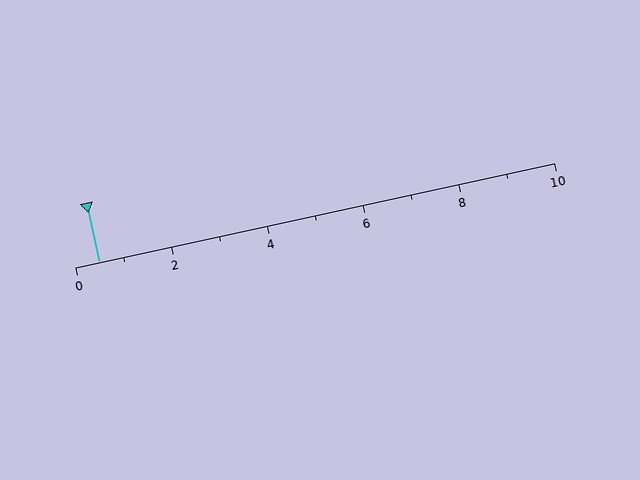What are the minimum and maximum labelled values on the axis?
The axis runs from 0 to 10.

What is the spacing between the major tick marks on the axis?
The major ticks are spaced 2 apart.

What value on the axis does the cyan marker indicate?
The marker indicates approximately 0.5.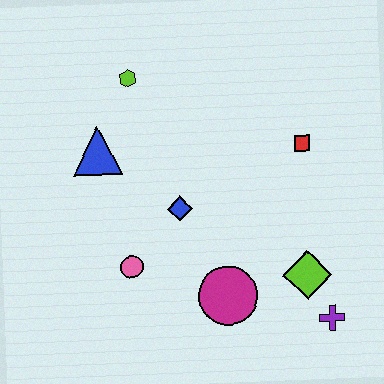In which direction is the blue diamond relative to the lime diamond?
The blue diamond is to the left of the lime diamond.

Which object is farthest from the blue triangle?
The purple cross is farthest from the blue triangle.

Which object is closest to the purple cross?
The lime diamond is closest to the purple cross.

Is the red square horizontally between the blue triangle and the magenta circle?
No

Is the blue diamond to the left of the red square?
Yes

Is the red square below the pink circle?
No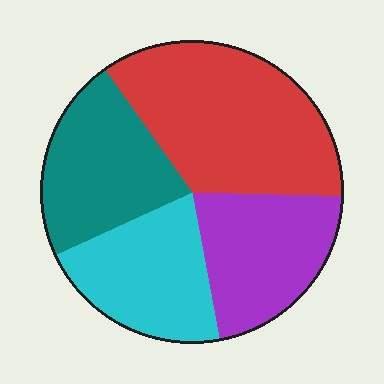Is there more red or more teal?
Red.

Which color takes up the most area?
Red, at roughly 35%.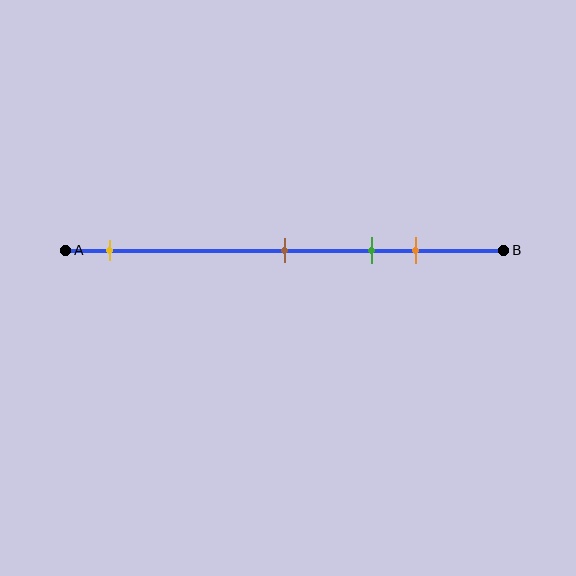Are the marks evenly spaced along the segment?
No, the marks are not evenly spaced.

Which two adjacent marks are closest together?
The green and orange marks are the closest adjacent pair.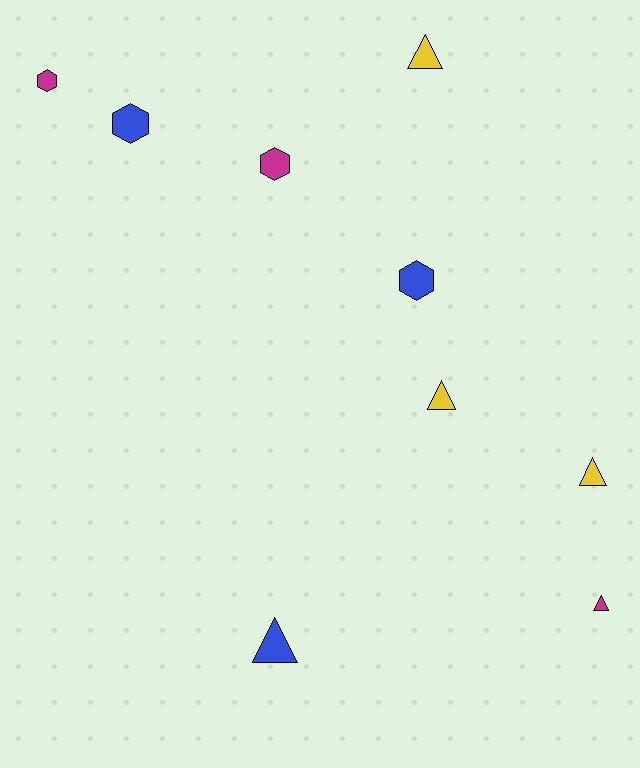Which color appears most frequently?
Magenta, with 3 objects.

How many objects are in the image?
There are 9 objects.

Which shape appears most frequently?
Triangle, with 5 objects.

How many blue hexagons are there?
There are 2 blue hexagons.